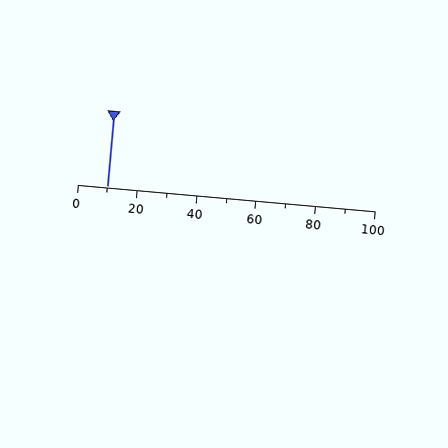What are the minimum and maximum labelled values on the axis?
The axis runs from 0 to 100.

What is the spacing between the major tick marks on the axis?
The major ticks are spaced 20 apart.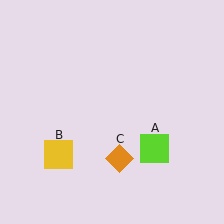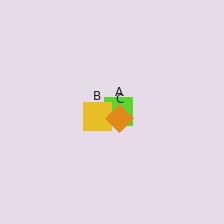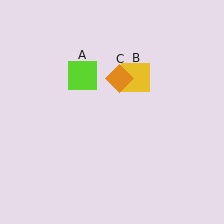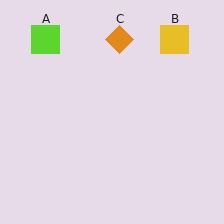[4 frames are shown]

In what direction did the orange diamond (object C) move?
The orange diamond (object C) moved up.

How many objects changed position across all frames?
3 objects changed position: lime square (object A), yellow square (object B), orange diamond (object C).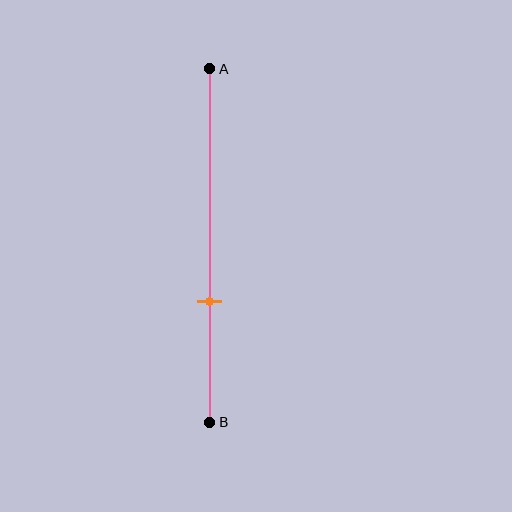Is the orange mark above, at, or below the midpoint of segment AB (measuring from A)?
The orange mark is below the midpoint of segment AB.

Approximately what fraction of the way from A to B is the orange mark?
The orange mark is approximately 65% of the way from A to B.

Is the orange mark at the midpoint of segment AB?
No, the mark is at about 65% from A, not at the 50% midpoint.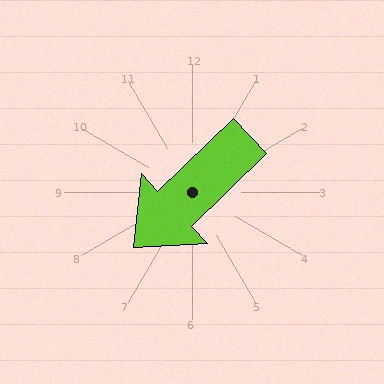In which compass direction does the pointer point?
Southwest.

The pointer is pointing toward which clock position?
Roughly 8 o'clock.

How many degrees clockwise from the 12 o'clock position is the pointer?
Approximately 226 degrees.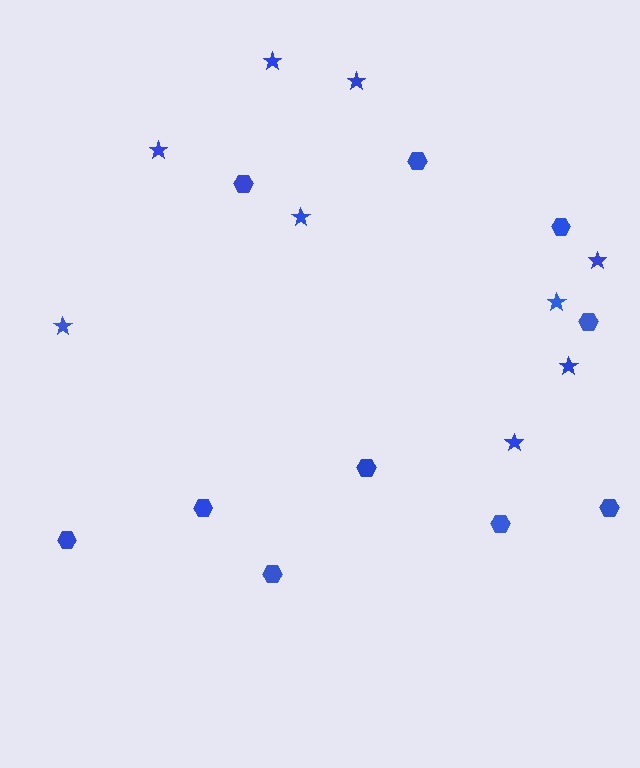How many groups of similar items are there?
There are 2 groups: one group of stars (9) and one group of hexagons (10).